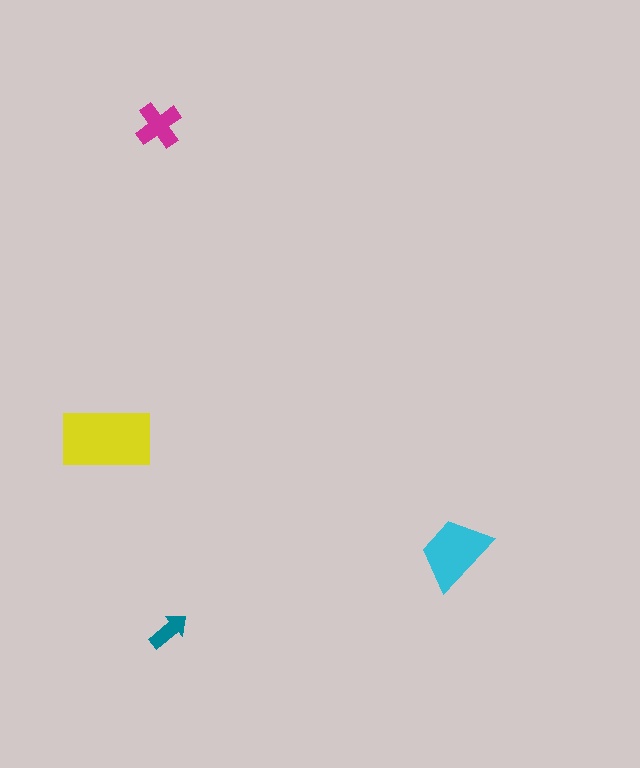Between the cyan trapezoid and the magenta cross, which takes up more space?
The cyan trapezoid.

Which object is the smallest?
The teal arrow.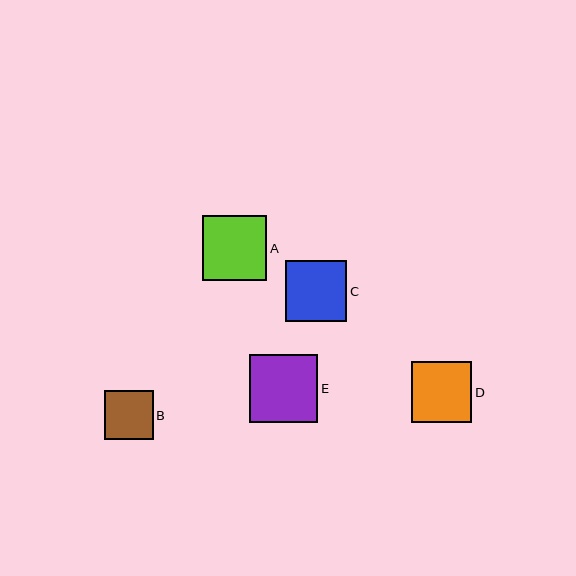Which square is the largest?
Square E is the largest with a size of approximately 68 pixels.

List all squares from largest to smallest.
From largest to smallest: E, A, C, D, B.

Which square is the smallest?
Square B is the smallest with a size of approximately 49 pixels.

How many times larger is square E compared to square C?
Square E is approximately 1.1 times the size of square C.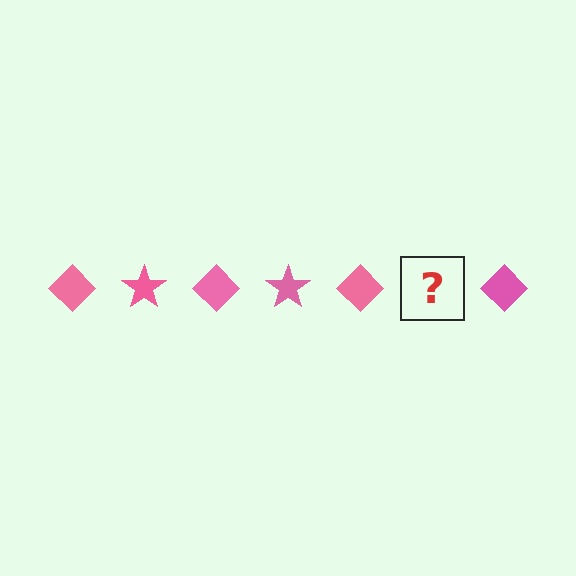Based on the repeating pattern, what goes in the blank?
The blank should be a pink star.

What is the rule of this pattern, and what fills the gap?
The rule is that the pattern cycles through diamond, star shapes in pink. The gap should be filled with a pink star.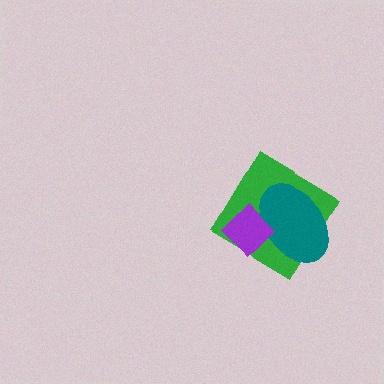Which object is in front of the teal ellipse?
The purple diamond is in front of the teal ellipse.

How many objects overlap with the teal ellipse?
2 objects overlap with the teal ellipse.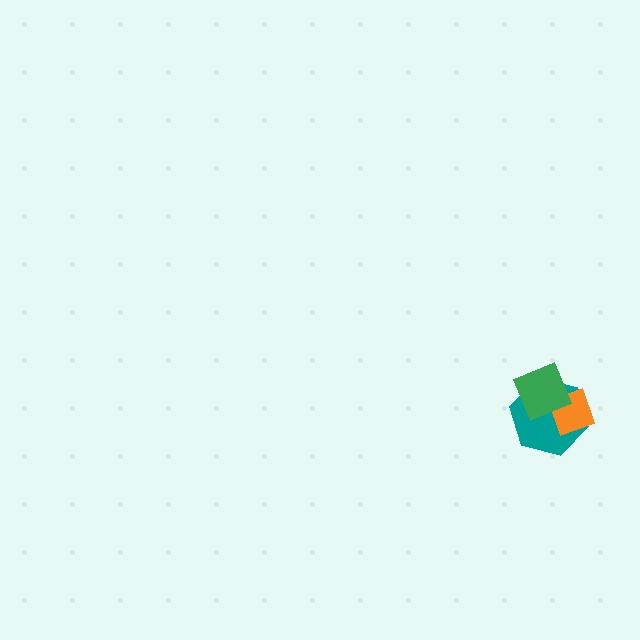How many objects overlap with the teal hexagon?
2 objects overlap with the teal hexagon.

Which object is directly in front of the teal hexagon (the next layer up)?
The orange diamond is directly in front of the teal hexagon.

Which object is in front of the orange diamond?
The green diamond is in front of the orange diamond.